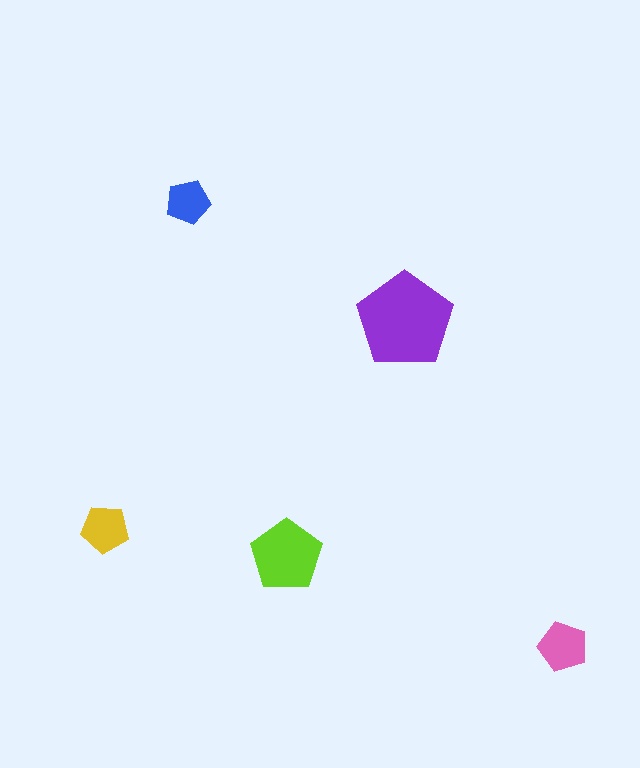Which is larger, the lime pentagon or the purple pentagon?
The purple one.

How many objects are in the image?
There are 5 objects in the image.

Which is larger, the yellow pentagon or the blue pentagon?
The yellow one.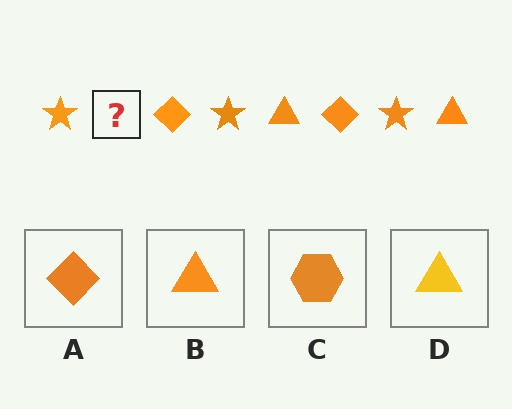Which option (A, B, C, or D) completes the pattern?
B.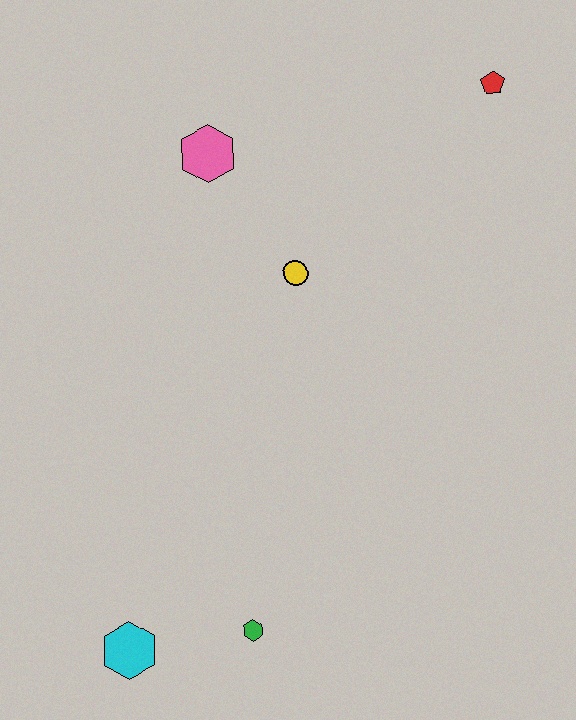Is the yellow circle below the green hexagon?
No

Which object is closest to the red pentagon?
The yellow circle is closest to the red pentagon.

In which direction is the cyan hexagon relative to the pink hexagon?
The cyan hexagon is below the pink hexagon.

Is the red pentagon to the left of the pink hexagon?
No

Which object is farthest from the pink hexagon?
The cyan hexagon is farthest from the pink hexagon.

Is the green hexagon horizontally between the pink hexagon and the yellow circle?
Yes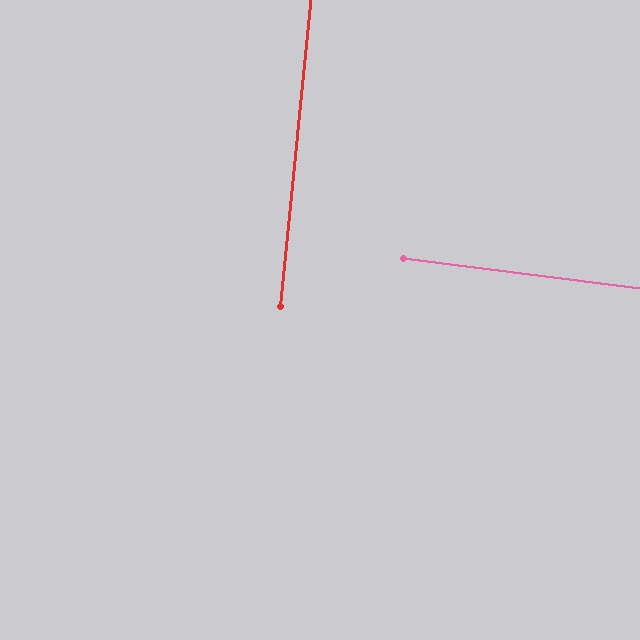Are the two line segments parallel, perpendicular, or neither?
Perpendicular — they meet at approximately 88°.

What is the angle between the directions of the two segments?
Approximately 88 degrees.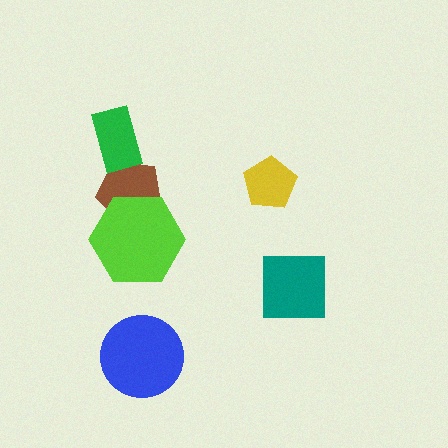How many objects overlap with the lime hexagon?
1 object overlaps with the lime hexagon.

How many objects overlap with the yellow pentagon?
0 objects overlap with the yellow pentagon.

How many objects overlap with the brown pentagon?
2 objects overlap with the brown pentagon.